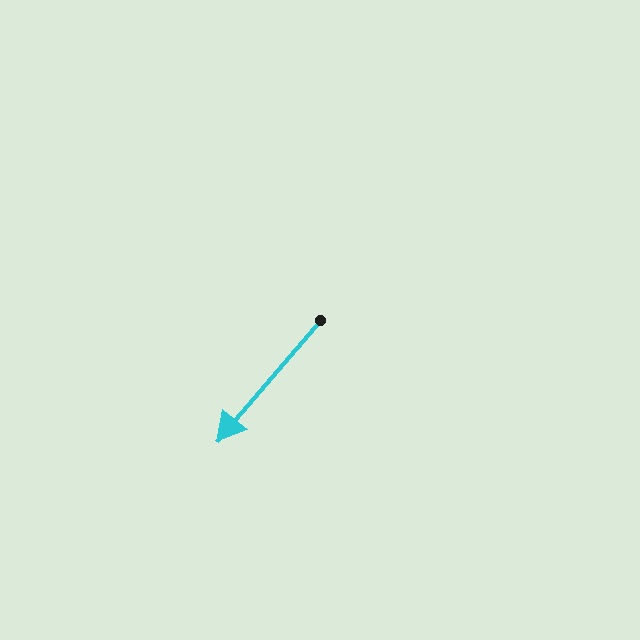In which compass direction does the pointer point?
Southwest.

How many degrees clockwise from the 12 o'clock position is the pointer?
Approximately 221 degrees.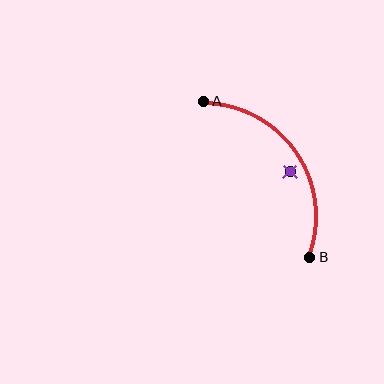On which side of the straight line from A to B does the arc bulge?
The arc bulges above and to the right of the straight line connecting A and B.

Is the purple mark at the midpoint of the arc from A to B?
No — the purple mark does not lie on the arc at all. It sits slightly inside the curve.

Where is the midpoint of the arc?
The arc midpoint is the point on the curve farthest from the straight line joining A and B. It sits above and to the right of that line.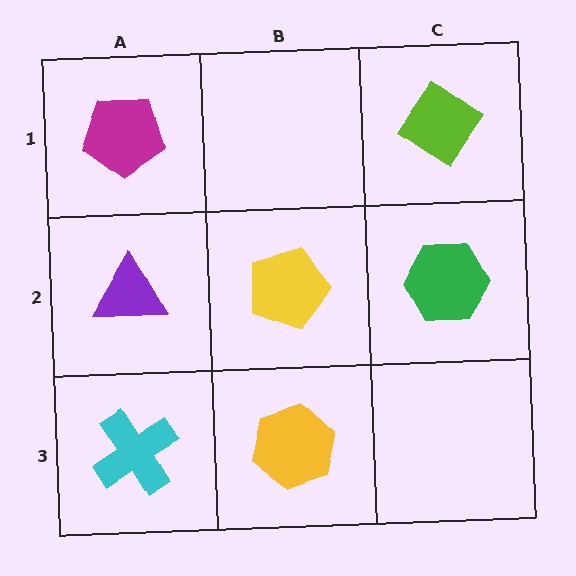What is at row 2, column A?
A purple triangle.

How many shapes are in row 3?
2 shapes.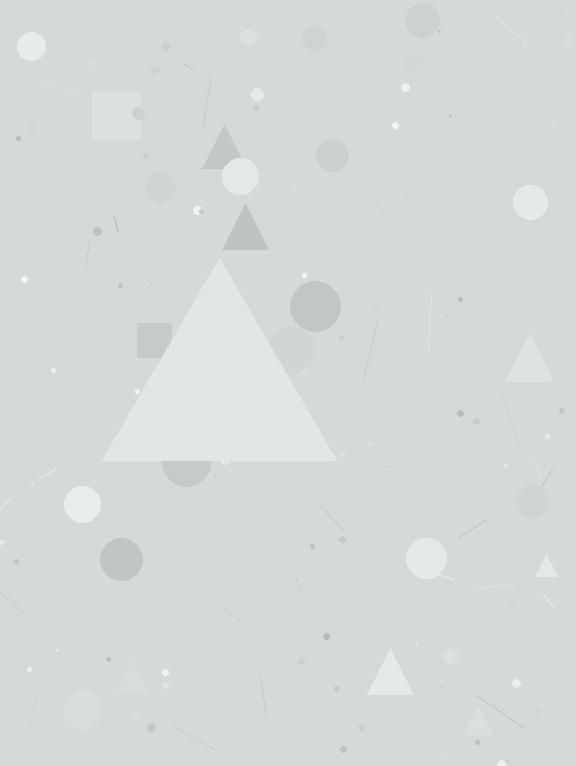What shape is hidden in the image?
A triangle is hidden in the image.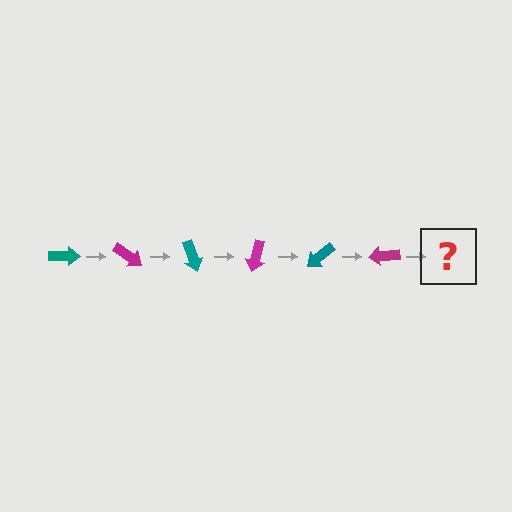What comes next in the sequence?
The next element should be a teal arrow, rotated 210 degrees from the start.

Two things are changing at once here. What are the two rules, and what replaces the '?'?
The two rules are that it rotates 35 degrees each step and the color cycles through teal and magenta. The '?' should be a teal arrow, rotated 210 degrees from the start.